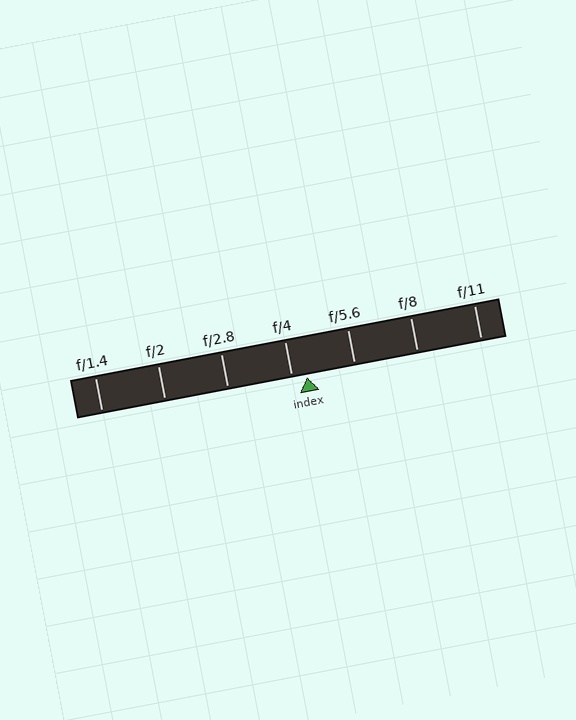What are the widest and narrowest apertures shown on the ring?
The widest aperture shown is f/1.4 and the narrowest is f/11.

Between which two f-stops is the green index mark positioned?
The index mark is between f/4 and f/5.6.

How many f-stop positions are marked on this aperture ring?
There are 7 f-stop positions marked.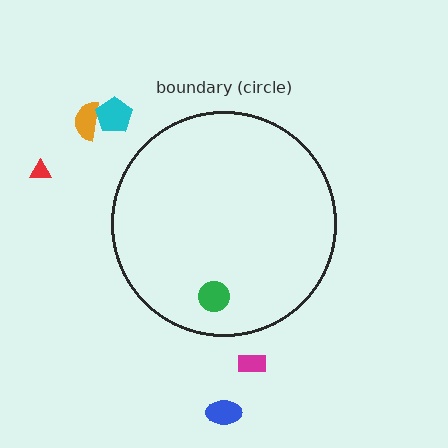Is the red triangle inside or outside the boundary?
Outside.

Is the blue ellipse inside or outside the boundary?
Outside.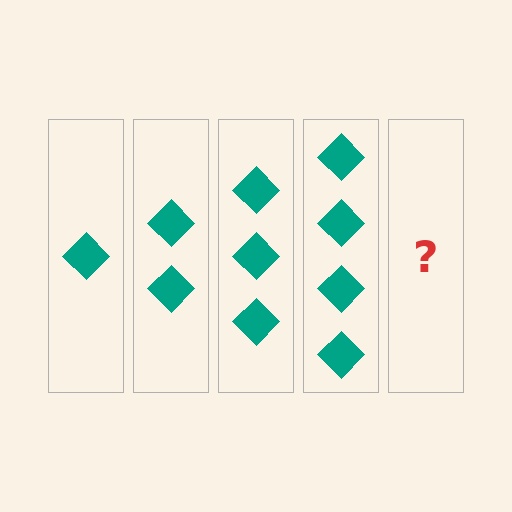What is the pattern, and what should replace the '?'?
The pattern is that each step adds one more diamond. The '?' should be 5 diamonds.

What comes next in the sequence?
The next element should be 5 diamonds.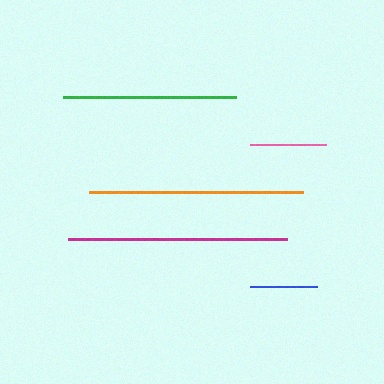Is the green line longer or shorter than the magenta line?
The magenta line is longer than the green line.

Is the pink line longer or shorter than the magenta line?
The magenta line is longer than the pink line.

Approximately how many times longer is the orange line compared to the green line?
The orange line is approximately 1.2 times the length of the green line.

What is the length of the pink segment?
The pink segment is approximately 76 pixels long.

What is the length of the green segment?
The green segment is approximately 173 pixels long.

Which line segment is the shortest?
The blue line is the shortest at approximately 67 pixels.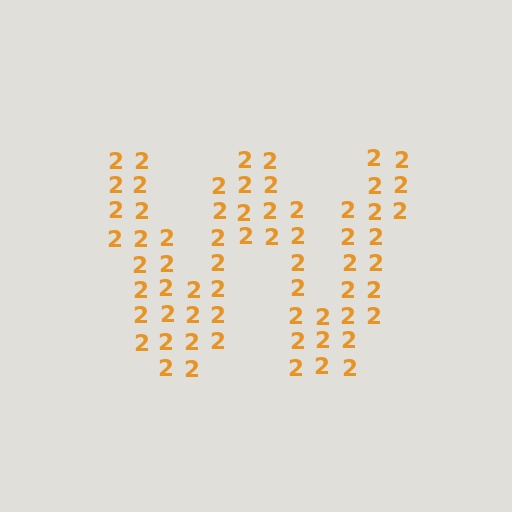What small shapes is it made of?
It is made of small digit 2's.